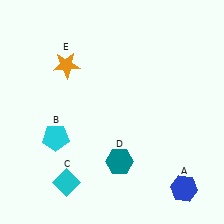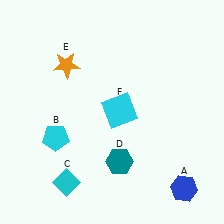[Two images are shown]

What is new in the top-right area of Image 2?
A cyan square (F) was added in the top-right area of Image 2.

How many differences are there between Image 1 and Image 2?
There is 1 difference between the two images.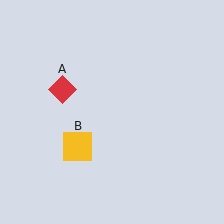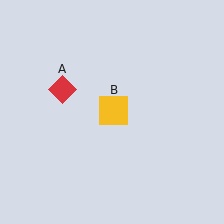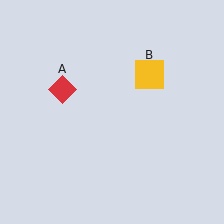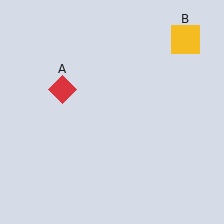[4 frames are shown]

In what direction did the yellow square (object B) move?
The yellow square (object B) moved up and to the right.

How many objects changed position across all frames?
1 object changed position: yellow square (object B).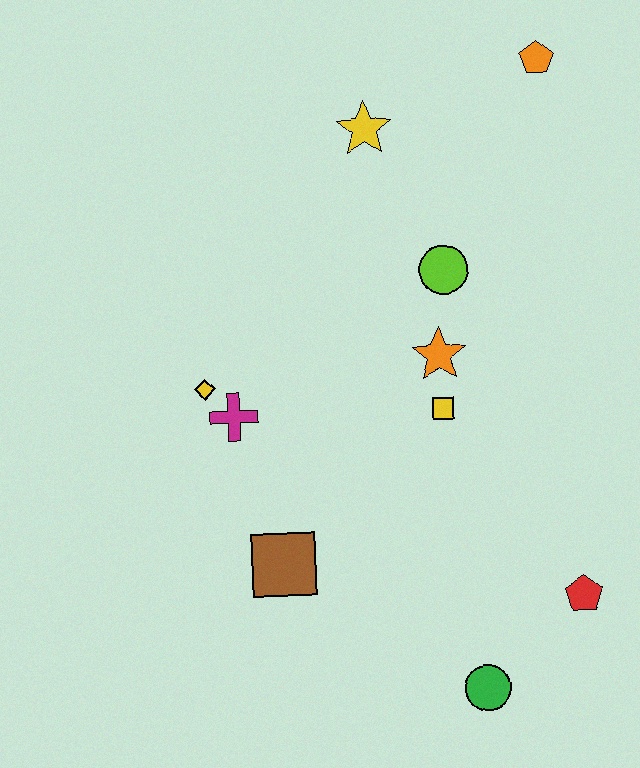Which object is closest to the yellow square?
The orange star is closest to the yellow square.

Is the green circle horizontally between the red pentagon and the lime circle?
Yes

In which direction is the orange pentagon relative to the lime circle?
The orange pentagon is above the lime circle.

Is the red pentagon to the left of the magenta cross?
No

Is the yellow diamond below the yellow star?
Yes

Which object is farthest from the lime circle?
The green circle is farthest from the lime circle.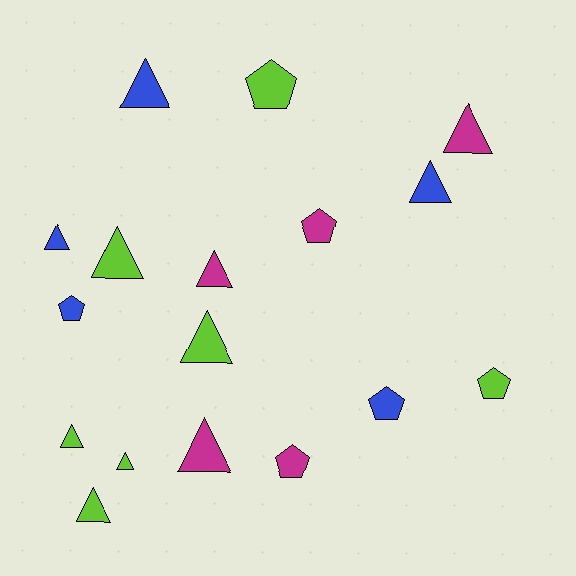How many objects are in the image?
There are 17 objects.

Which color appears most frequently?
Lime, with 7 objects.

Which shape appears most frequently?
Triangle, with 11 objects.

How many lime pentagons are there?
There are 2 lime pentagons.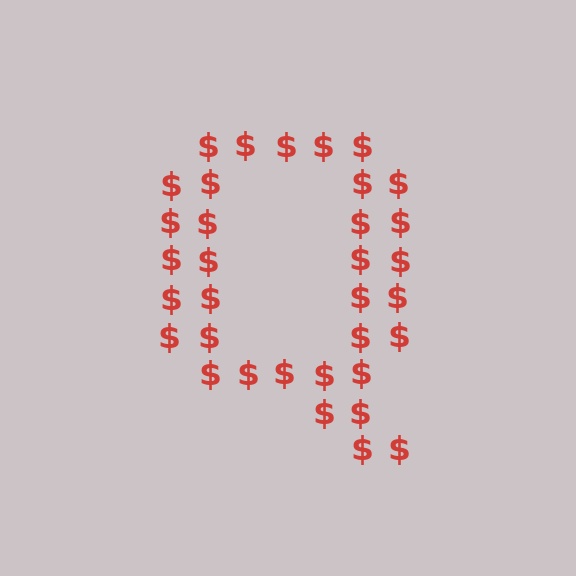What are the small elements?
The small elements are dollar signs.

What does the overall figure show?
The overall figure shows the letter Q.